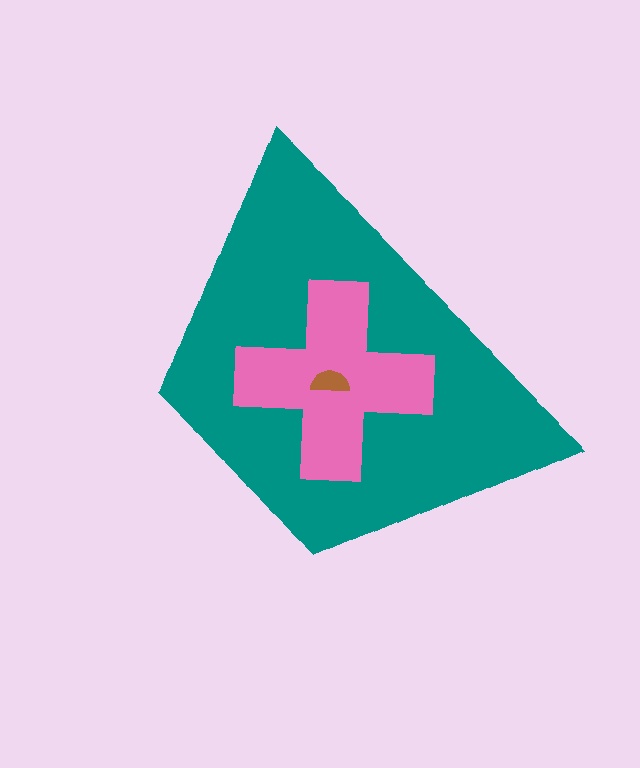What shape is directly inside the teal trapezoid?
The pink cross.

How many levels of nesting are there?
3.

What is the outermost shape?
The teal trapezoid.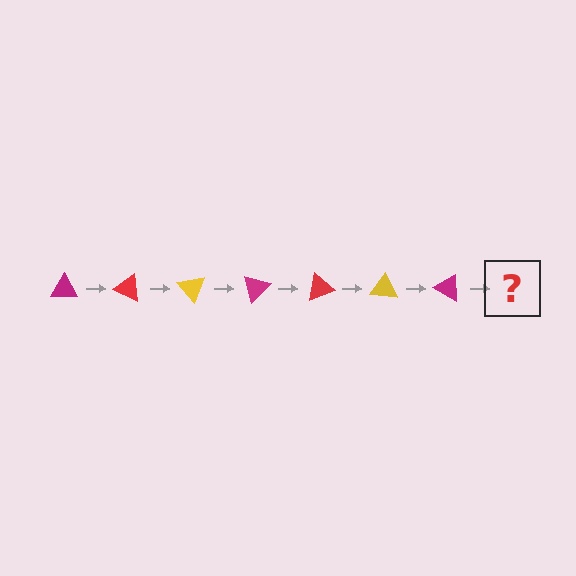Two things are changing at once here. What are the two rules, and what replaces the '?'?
The two rules are that it rotates 25 degrees each step and the color cycles through magenta, red, and yellow. The '?' should be a red triangle, rotated 175 degrees from the start.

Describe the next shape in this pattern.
It should be a red triangle, rotated 175 degrees from the start.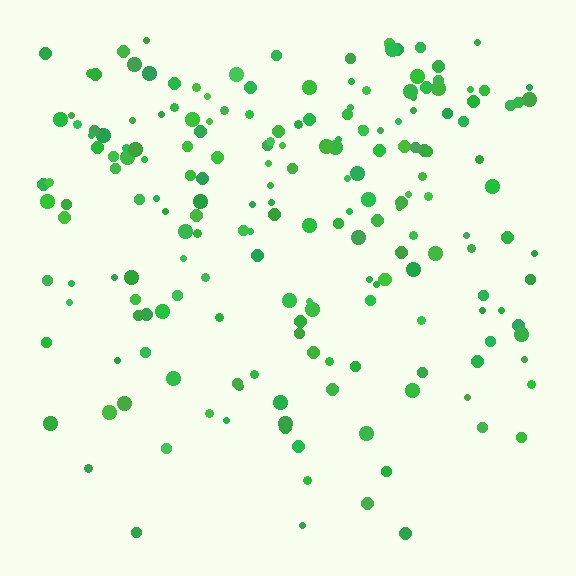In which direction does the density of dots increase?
From bottom to top, with the top side densest.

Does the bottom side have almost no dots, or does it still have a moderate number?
Still a moderate number, just noticeably fewer than the top.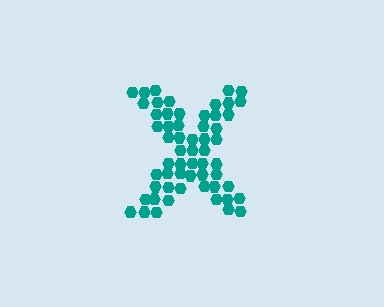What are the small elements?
The small elements are hexagons.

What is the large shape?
The large shape is the letter X.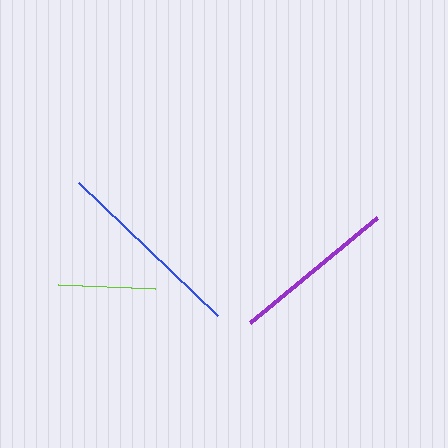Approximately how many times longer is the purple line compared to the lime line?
The purple line is approximately 1.7 times the length of the lime line.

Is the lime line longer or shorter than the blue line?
The blue line is longer than the lime line.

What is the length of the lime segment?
The lime segment is approximately 96 pixels long.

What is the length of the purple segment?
The purple segment is approximately 166 pixels long.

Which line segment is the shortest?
The lime line is the shortest at approximately 96 pixels.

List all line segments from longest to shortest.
From longest to shortest: blue, purple, lime.